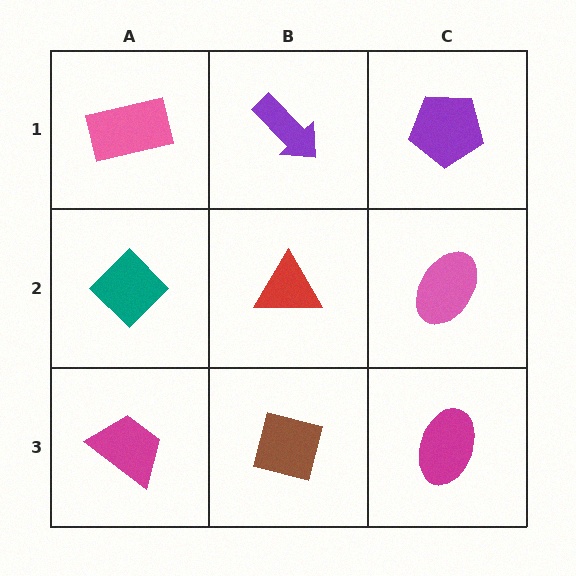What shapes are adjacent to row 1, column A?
A teal diamond (row 2, column A), a purple arrow (row 1, column B).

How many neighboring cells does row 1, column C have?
2.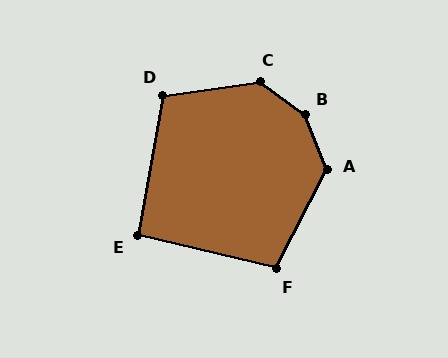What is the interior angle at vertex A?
Approximately 131 degrees (obtuse).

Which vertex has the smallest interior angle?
E, at approximately 93 degrees.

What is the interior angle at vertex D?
Approximately 108 degrees (obtuse).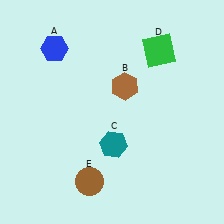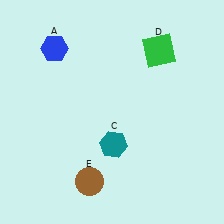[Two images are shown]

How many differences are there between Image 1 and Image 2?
There is 1 difference between the two images.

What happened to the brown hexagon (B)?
The brown hexagon (B) was removed in Image 2. It was in the top-right area of Image 1.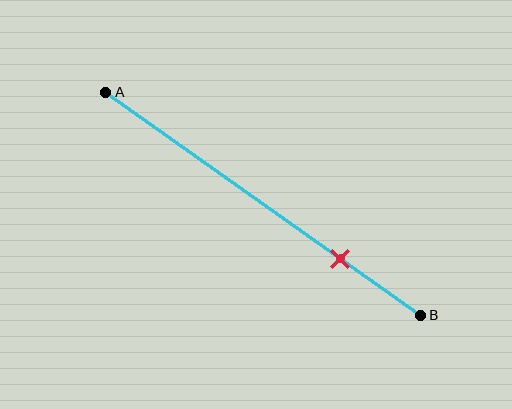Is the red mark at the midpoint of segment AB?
No, the mark is at about 75% from A, not at the 50% midpoint.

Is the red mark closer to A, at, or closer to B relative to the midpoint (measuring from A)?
The red mark is closer to point B than the midpoint of segment AB.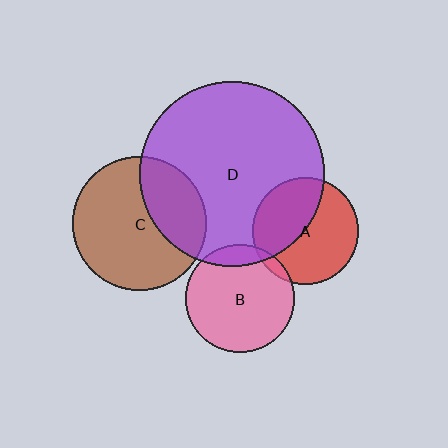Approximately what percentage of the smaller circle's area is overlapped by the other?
Approximately 5%.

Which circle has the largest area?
Circle D (purple).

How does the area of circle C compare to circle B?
Approximately 1.5 times.